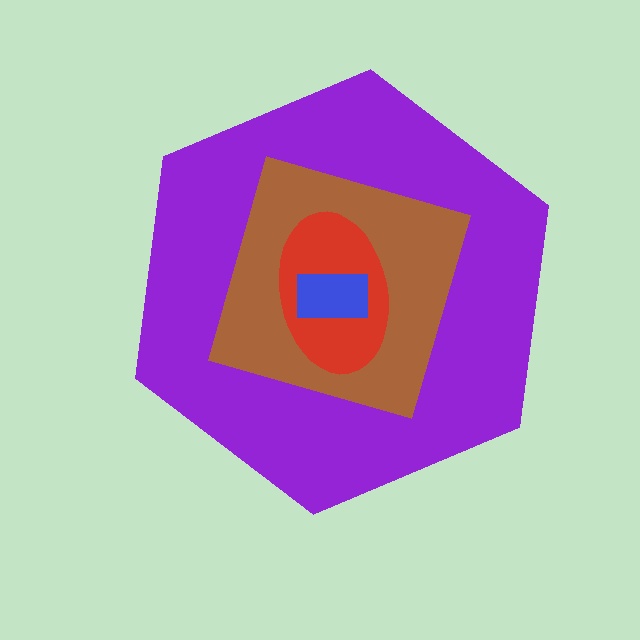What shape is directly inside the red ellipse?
The blue rectangle.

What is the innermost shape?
The blue rectangle.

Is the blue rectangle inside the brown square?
Yes.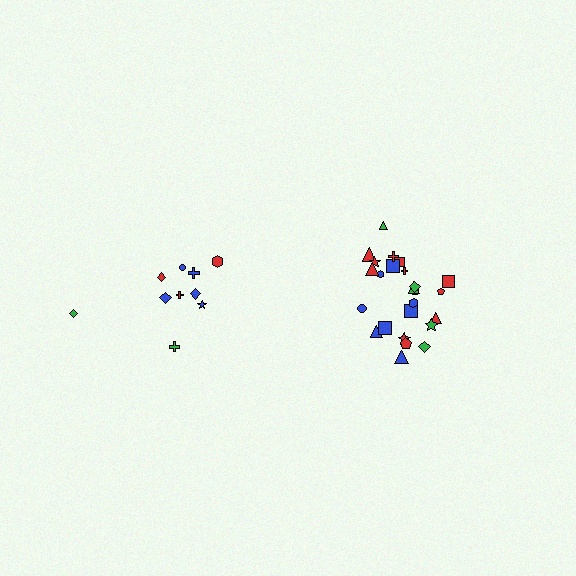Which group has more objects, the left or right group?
The right group.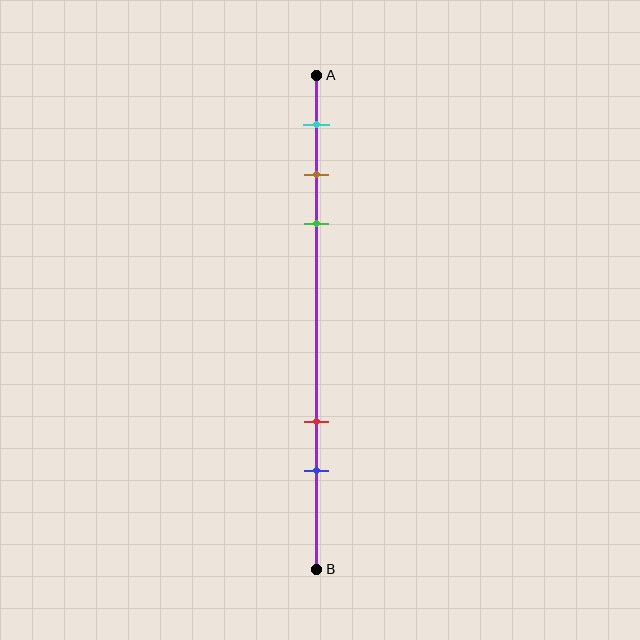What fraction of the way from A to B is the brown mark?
The brown mark is approximately 20% (0.2) of the way from A to B.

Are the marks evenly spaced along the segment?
No, the marks are not evenly spaced.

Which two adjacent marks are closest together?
The brown and green marks are the closest adjacent pair.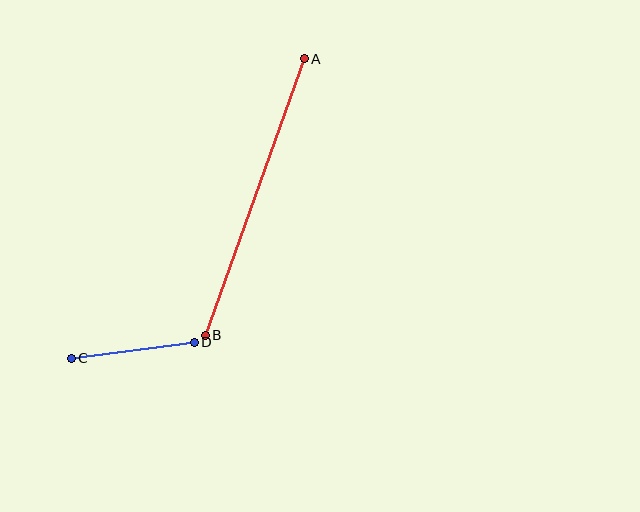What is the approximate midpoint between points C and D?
The midpoint is at approximately (133, 350) pixels.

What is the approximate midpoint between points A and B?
The midpoint is at approximately (255, 197) pixels.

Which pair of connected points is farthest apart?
Points A and B are farthest apart.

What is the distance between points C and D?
The distance is approximately 124 pixels.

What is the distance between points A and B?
The distance is approximately 294 pixels.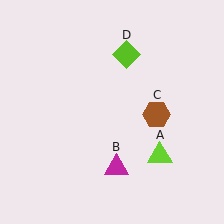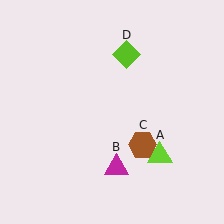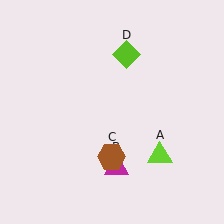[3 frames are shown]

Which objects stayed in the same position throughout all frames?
Lime triangle (object A) and magenta triangle (object B) and lime diamond (object D) remained stationary.